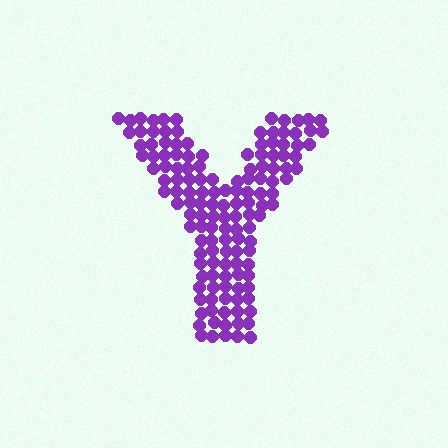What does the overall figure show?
The overall figure shows the letter Y.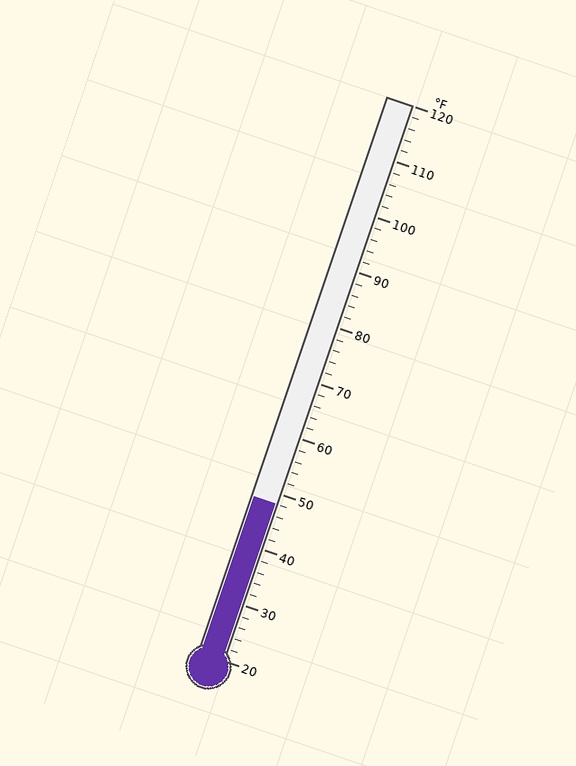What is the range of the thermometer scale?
The thermometer scale ranges from 20°F to 120°F.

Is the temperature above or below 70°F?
The temperature is below 70°F.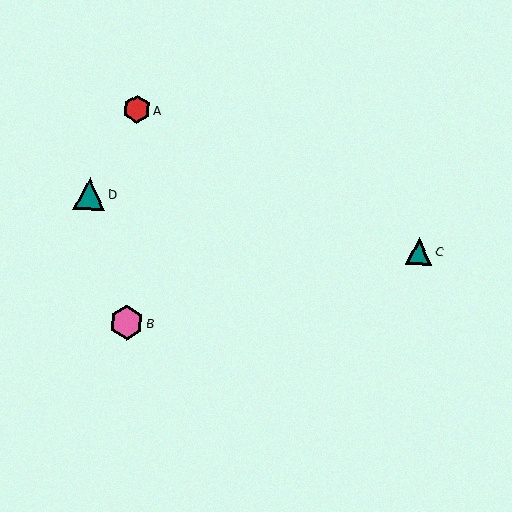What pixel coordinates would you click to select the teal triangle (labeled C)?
Click at (419, 252) to select the teal triangle C.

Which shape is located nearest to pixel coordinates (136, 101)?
The red hexagon (labeled A) at (137, 109) is nearest to that location.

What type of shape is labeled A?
Shape A is a red hexagon.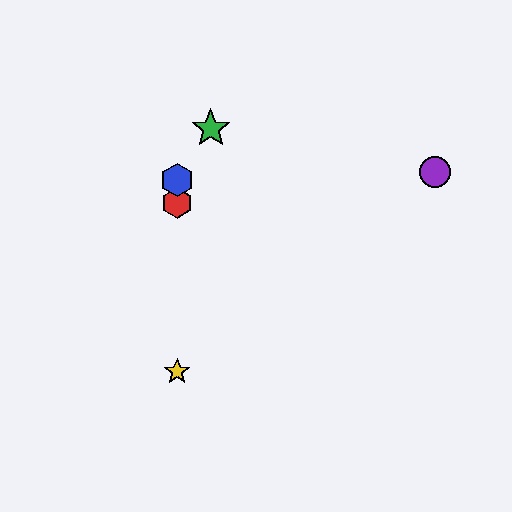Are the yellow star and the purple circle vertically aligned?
No, the yellow star is at x≈177 and the purple circle is at x≈435.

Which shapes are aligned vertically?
The red hexagon, the blue hexagon, the yellow star are aligned vertically.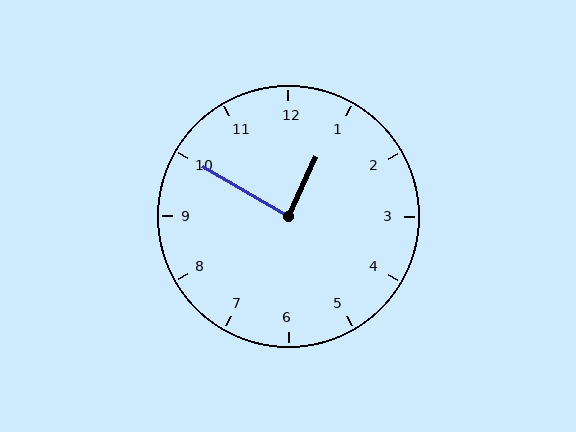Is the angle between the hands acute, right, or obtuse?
It is right.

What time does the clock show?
12:50.